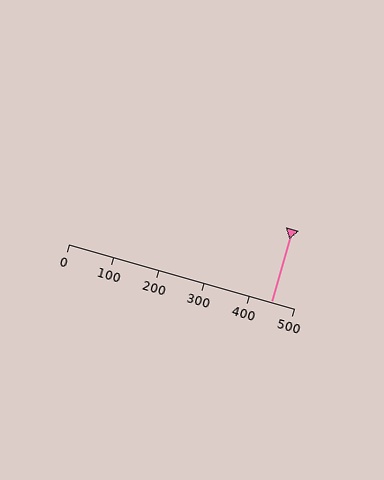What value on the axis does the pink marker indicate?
The marker indicates approximately 450.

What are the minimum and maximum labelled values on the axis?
The axis runs from 0 to 500.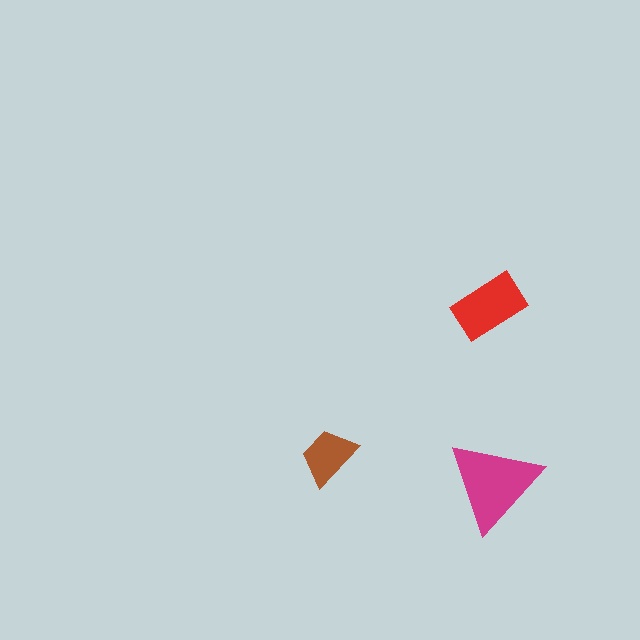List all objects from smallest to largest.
The brown trapezoid, the red rectangle, the magenta triangle.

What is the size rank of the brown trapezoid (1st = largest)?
3rd.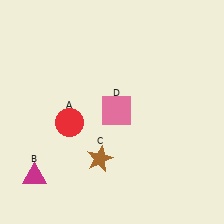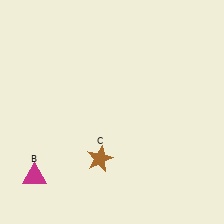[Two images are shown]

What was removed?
The pink square (D), the red circle (A) were removed in Image 2.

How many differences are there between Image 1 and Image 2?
There are 2 differences between the two images.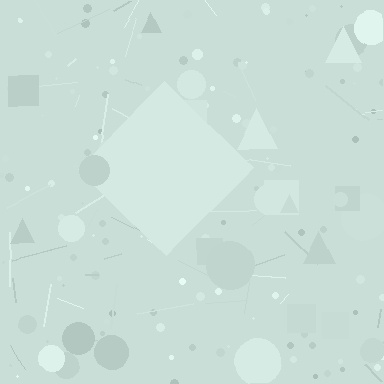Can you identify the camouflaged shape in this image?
The camouflaged shape is a diamond.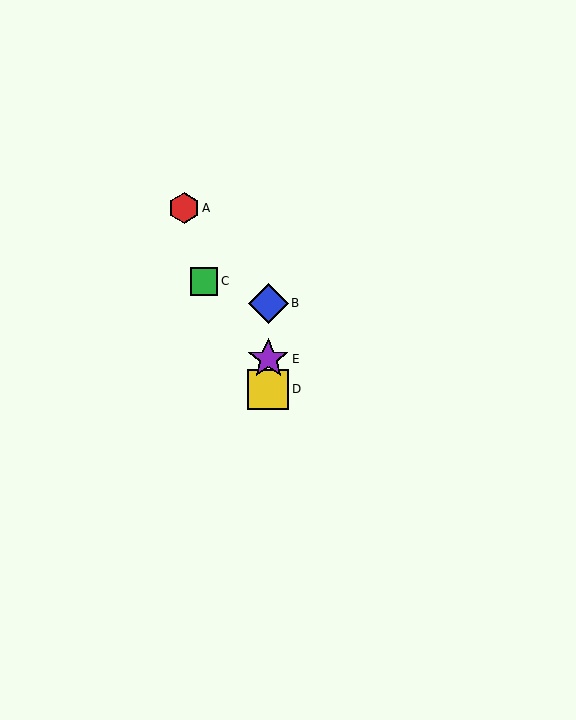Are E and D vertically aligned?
Yes, both are at x≈268.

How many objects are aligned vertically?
3 objects (B, D, E) are aligned vertically.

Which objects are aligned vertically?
Objects B, D, E are aligned vertically.